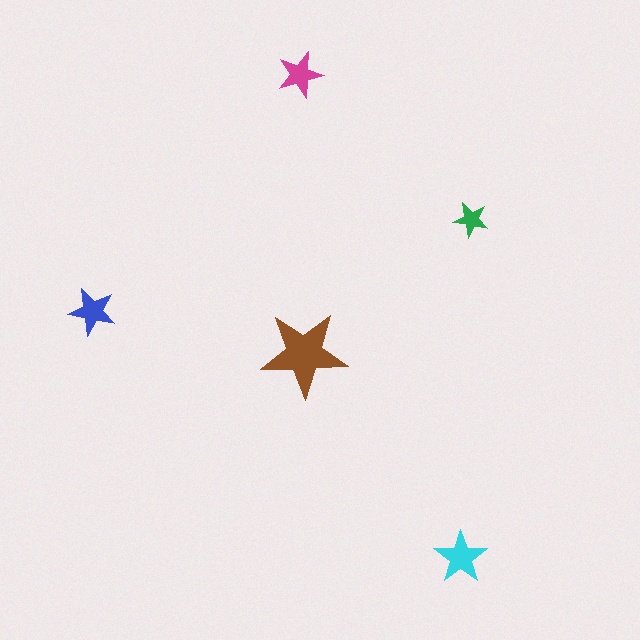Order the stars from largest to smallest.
the brown one, the cyan one, the blue one, the magenta one, the green one.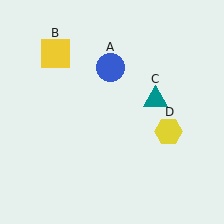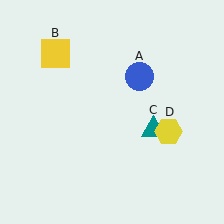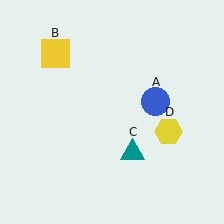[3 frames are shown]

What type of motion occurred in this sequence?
The blue circle (object A), teal triangle (object C) rotated clockwise around the center of the scene.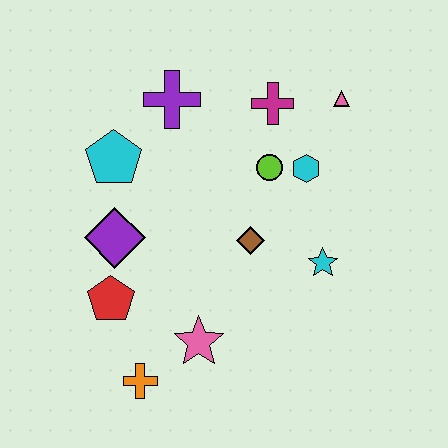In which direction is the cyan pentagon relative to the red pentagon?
The cyan pentagon is above the red pentagon.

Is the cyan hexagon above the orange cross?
Yes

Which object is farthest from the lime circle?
The orange cross is farthest from the lime circle.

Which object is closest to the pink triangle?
The magenta cross is closest to the pink triangle.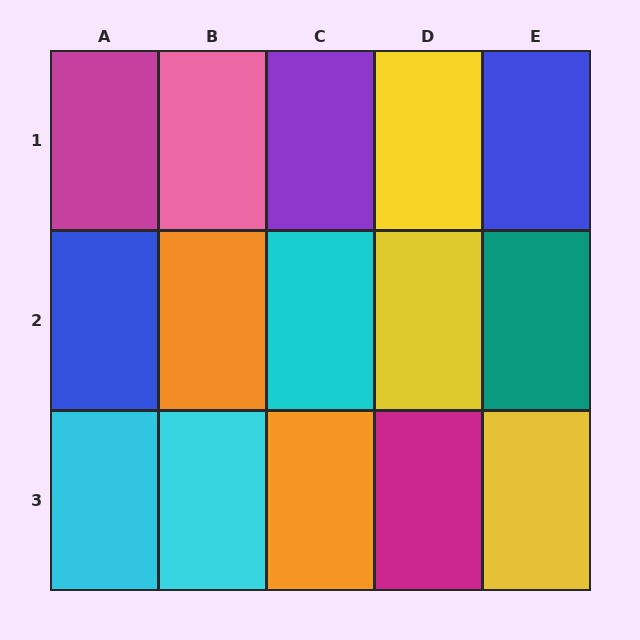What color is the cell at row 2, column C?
Cyan.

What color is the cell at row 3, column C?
Orange.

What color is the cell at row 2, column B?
Orange.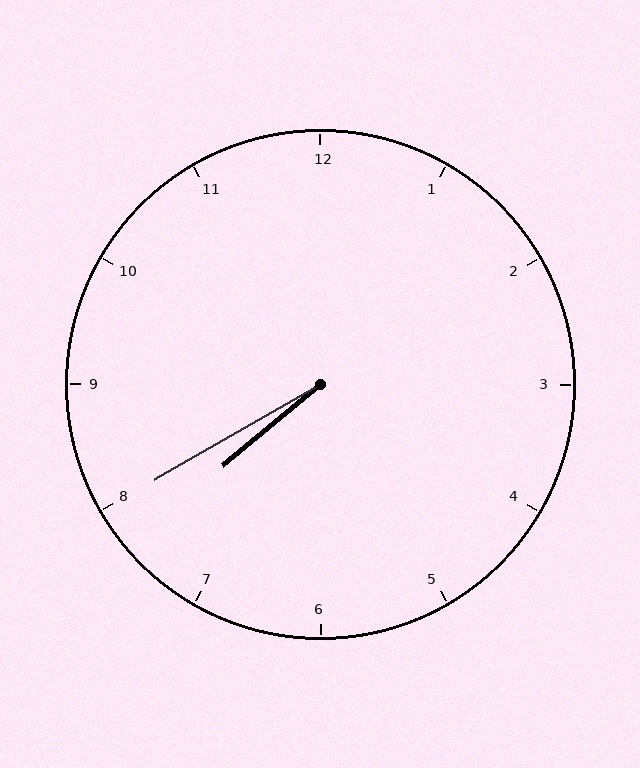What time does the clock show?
7:40.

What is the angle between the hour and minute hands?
Approximately 10 degrees.